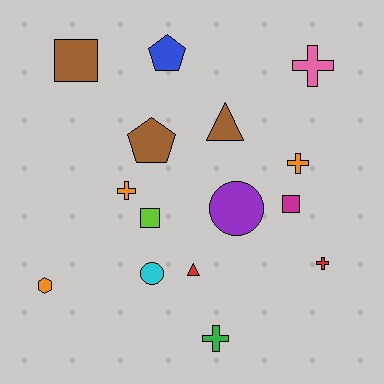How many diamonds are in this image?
There are no diamonds.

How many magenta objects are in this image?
There is 1 magenta object.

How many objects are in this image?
There are 15 objects.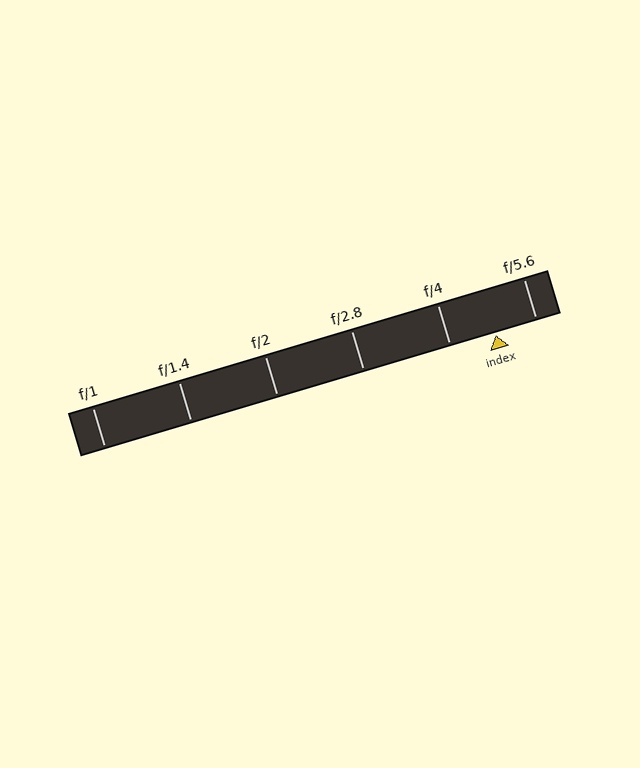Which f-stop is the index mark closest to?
The index mark is closest to f/5.6.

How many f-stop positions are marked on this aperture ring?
There are 6 f-stop positions marked.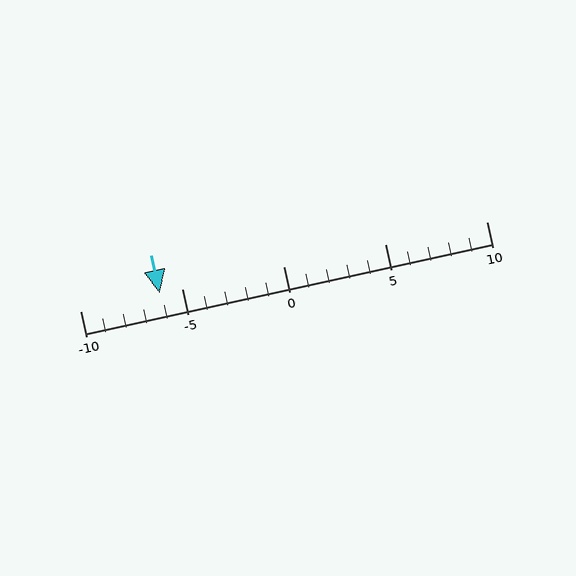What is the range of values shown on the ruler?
The ruler shows values from -10 to 10.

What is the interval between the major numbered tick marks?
The major tick marks are spaced 5 units apart.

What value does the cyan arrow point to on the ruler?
The cyan arrow points to approximately -6.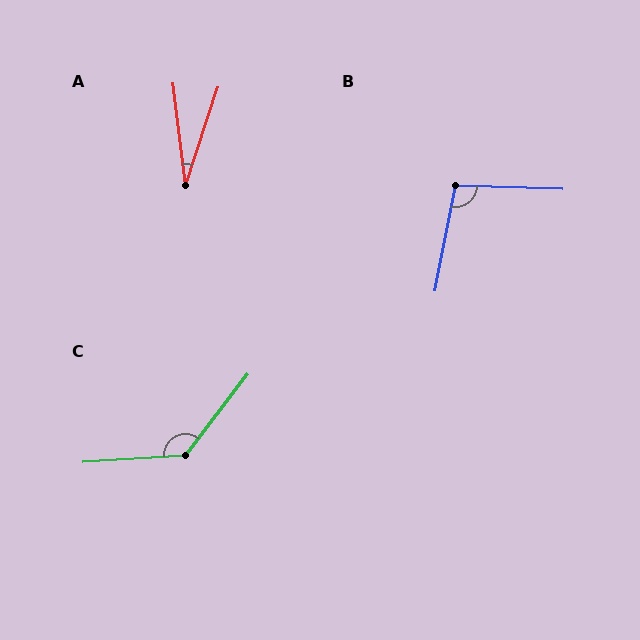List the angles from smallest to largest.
A (25°), B (99°), C (131°).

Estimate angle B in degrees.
Approximately 99 degrees.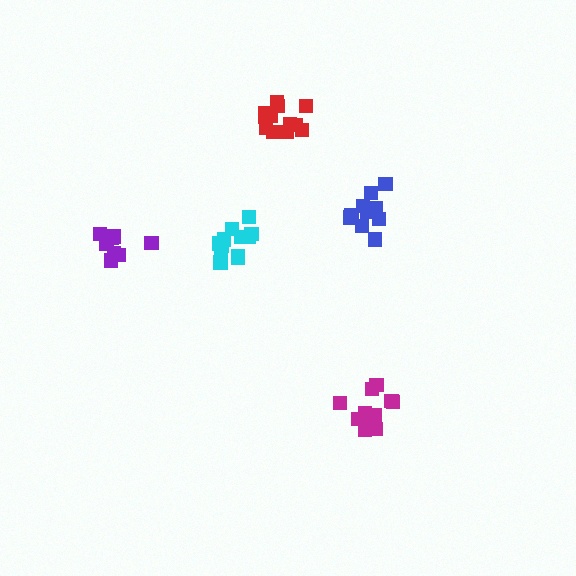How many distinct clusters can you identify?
There are 5 distinct clusters.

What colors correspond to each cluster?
The clusters are colored: magenta, cyan, red, purple, blue.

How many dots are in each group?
Group 1: 11 dots, Group 2: 12 dots, Group 3: 12 dots, Group 4: 8 dots, Group 5: 10 dots (53 total).